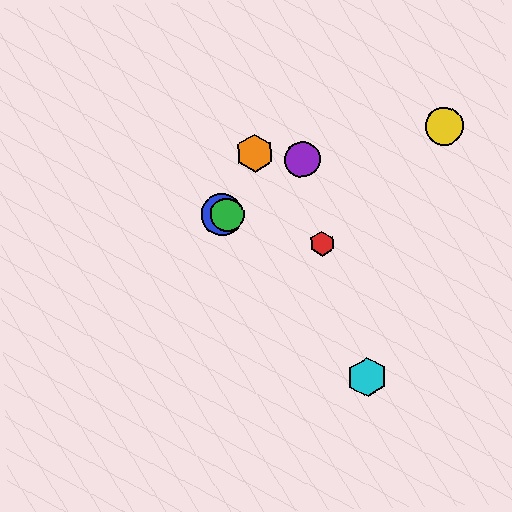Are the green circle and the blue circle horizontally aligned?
Yes, both are at y≈215.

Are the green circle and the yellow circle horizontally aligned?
No, the green circle is at y≈215 and the yellow circle is at y≈126.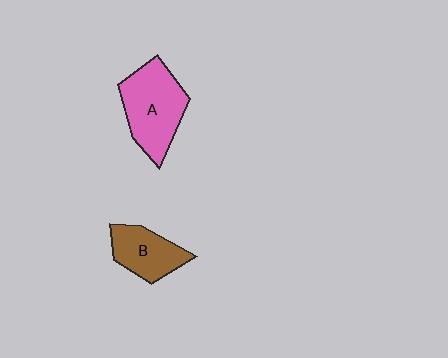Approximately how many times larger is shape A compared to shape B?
Approximately 1.5 times.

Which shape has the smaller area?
Shape B (brown).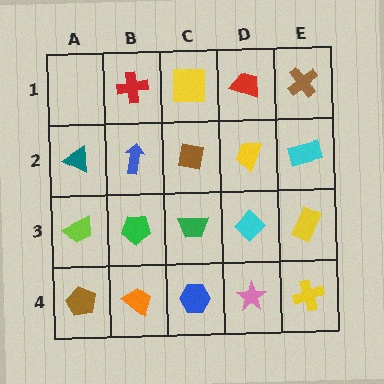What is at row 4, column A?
A brown pentagon.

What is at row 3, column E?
A yellow rectangle.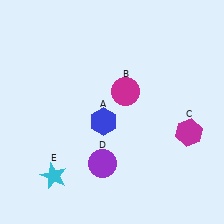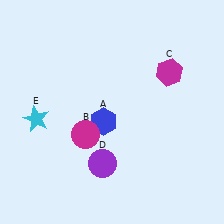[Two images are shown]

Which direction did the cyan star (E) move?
The cyan star (E) moved up.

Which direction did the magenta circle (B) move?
The magenta circle (B) moved down.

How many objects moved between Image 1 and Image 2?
3 objects moved between the two images.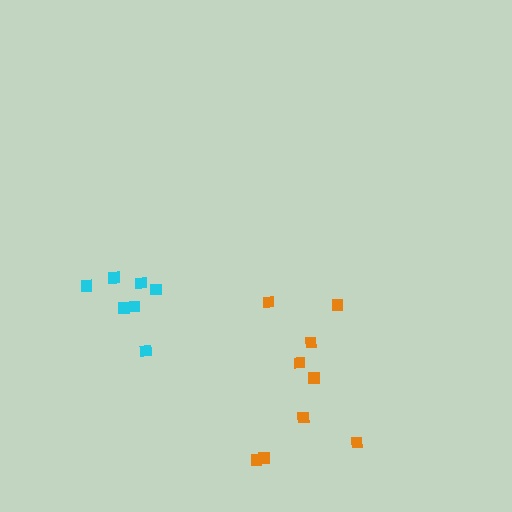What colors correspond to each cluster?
The clusters are colored: cyan, orange.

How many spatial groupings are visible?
There are 2 spatial groupings.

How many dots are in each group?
Group 1: 7 dots, Group 2: 9 dots (16 total).